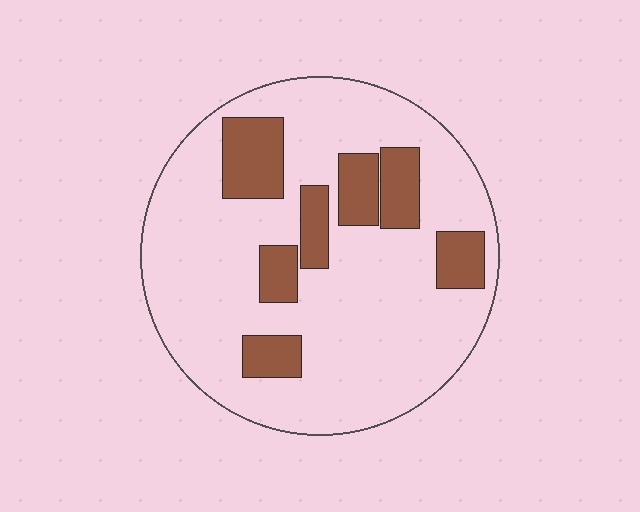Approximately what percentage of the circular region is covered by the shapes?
Approximately 20%.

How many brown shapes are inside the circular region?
7.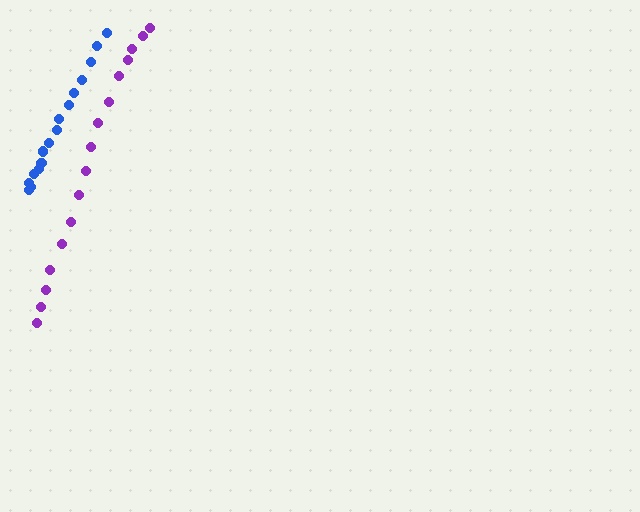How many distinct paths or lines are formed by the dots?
There are 2 distinct paths.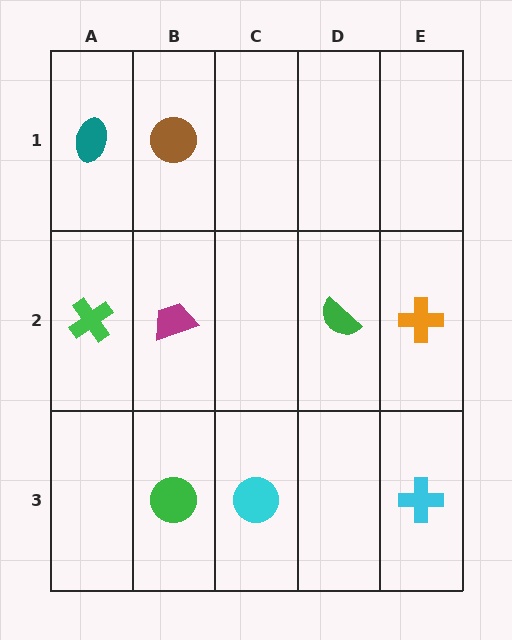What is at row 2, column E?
An orange cross.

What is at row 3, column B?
A green circle.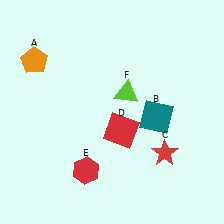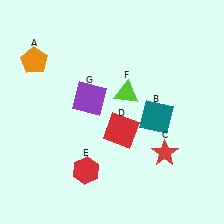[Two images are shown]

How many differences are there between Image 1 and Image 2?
There is 1 difference between the two images.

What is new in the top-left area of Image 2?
A purple square (G) was added in the top-left area of Image 2.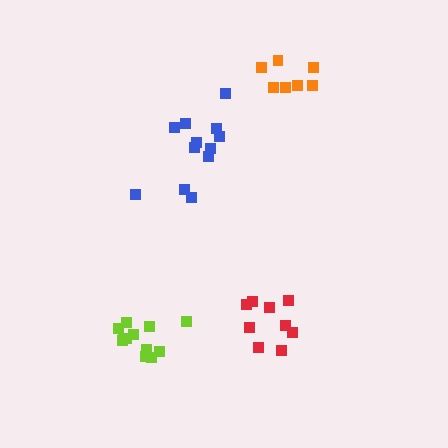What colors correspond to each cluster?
The clusters are colored: blue, lime, red, orange.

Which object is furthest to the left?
The lime cluster is leftmost.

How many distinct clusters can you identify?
There are 4 distinct clusters.